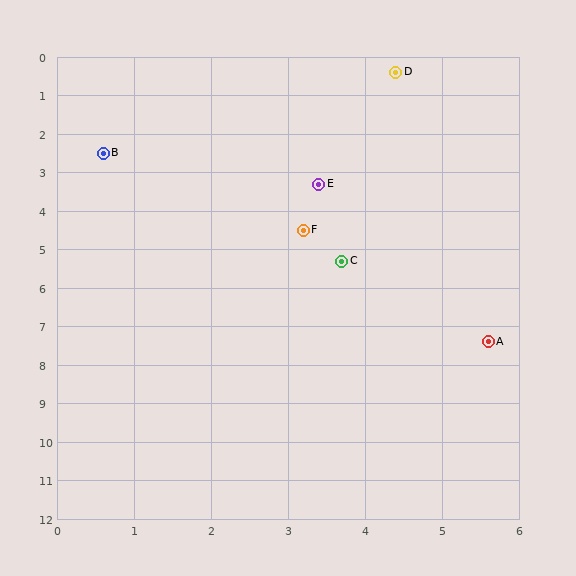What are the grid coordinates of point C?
Point C is at approximately (3.7, 5.3).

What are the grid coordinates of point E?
Point E is at approximately (3.4, 3.3).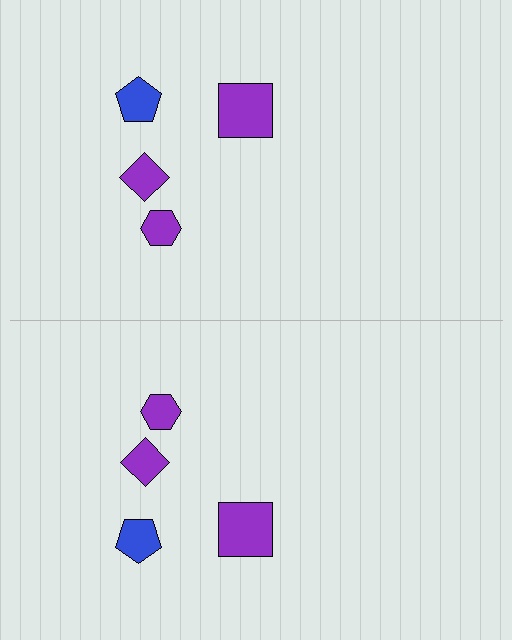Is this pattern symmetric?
Yes, this pattern has bilateral (reflection) symmetry.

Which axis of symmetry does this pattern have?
The pattern has a horizontal axis of symmetry running through the center of the image.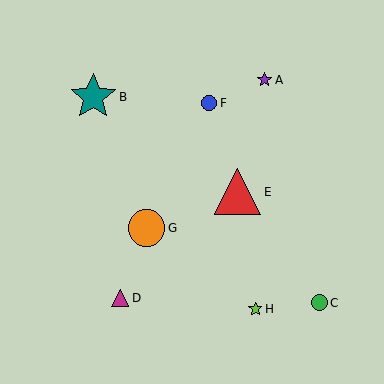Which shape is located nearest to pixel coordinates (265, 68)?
The purple star (labeled A) at (264, 80) is nearest to that location.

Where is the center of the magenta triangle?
The center of the magenta triangle is at (120, 298).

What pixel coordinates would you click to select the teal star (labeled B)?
Click at (93, 97) to select the teal star B.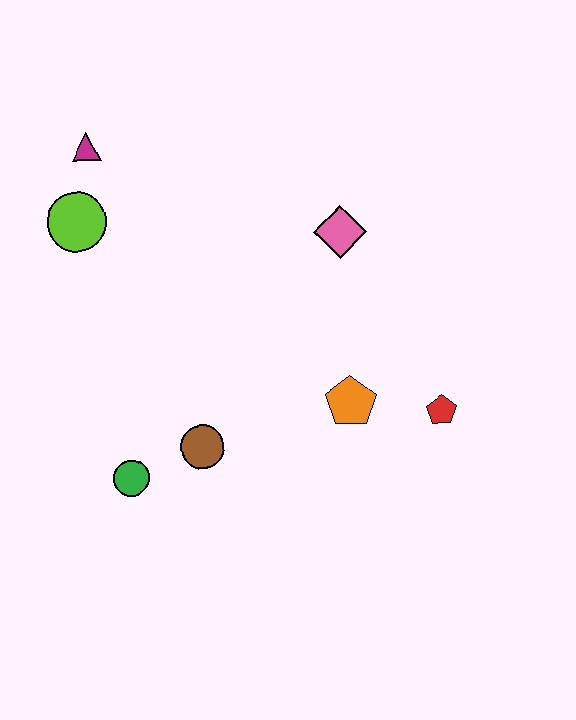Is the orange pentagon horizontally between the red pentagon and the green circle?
Yes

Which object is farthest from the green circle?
The magenta triangle is farthest from the green circle.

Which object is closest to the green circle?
The brown circle is closest to the green circle.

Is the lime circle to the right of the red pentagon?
No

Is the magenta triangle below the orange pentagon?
No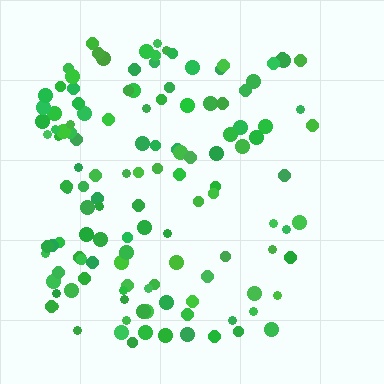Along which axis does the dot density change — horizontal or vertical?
Horizontal.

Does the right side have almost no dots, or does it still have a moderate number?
Still a moderate number, just noticeably fewer than the left.